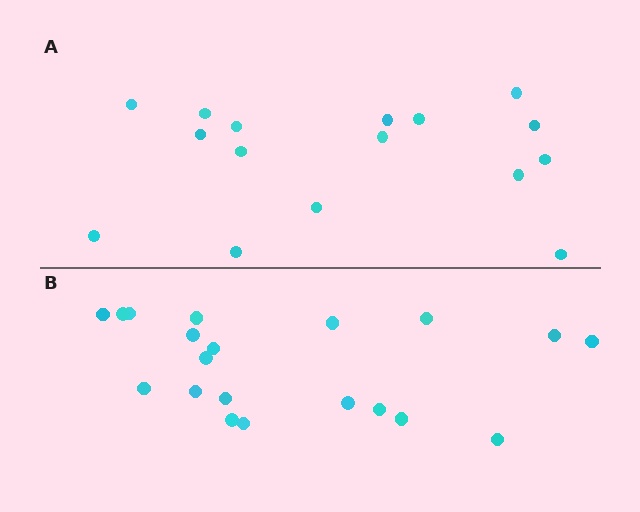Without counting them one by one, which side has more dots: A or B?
Region B (the bottom region) has more dots.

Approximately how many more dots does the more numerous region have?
Region B has about 4 more dots than region A.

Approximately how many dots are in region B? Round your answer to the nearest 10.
About 20 dots.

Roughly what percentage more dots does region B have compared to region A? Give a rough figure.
About 25% more.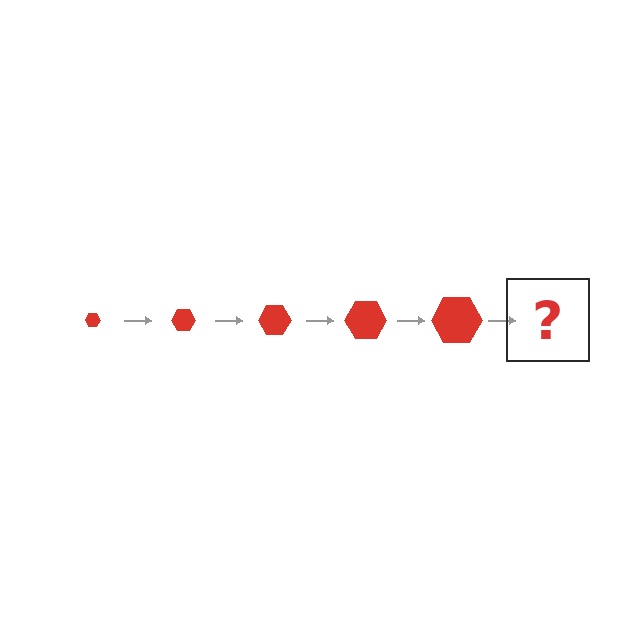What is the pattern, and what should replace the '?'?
The pattern is that the hexagon gets progressively larger each step. The '?' should be a red hexagon, larger than the previous one.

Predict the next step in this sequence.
The next step is a red hexagon, larger than the previous one.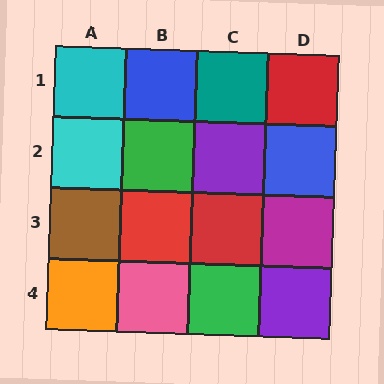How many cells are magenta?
1 cell is magenta.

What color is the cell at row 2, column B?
Green.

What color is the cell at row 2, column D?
Blue.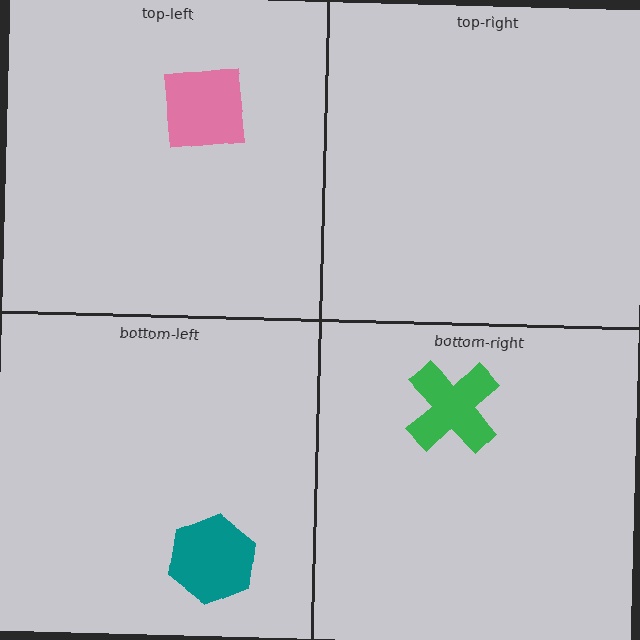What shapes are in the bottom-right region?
The green cross.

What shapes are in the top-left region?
The pink square.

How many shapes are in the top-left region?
1.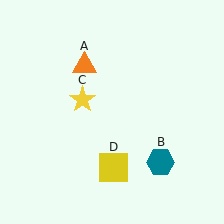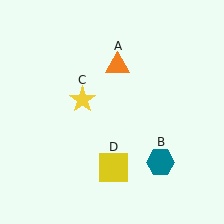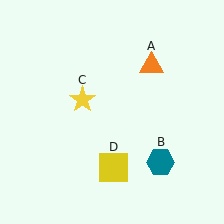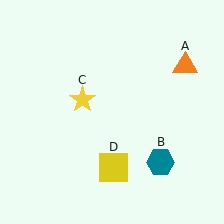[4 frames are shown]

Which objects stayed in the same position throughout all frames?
Teal hexagon (object B) and yellow star (object C) and yellow square (object D) remained stationary.